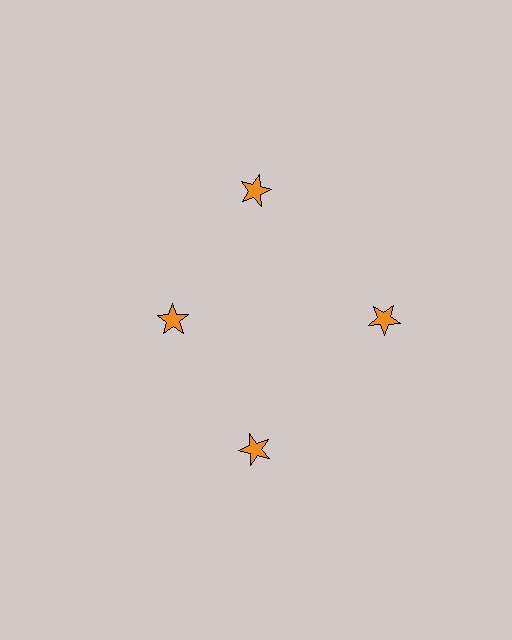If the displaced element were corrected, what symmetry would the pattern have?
It would have 4-fold rotational symmetry — the pattern would map onto itself every 90 degrees.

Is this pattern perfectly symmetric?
No. The 4 orange stars are arranged in a ring, but one element near the 9 o'clock position is pulled inward toward the center, breaking the 4-fold rotational symmetry.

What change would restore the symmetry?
The symmetry would be restored by moving it outward, back onto the ring so that all 4 stars sit at equal angles and equal distance from the center.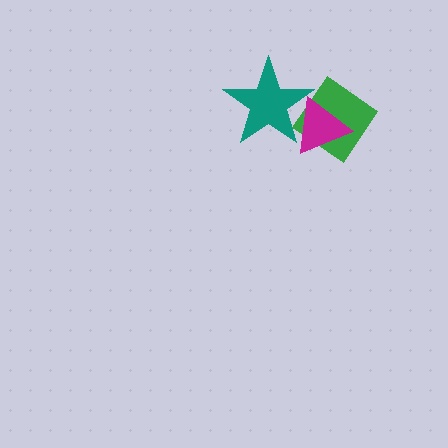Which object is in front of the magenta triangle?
The teal star is in front of the magenta triangle.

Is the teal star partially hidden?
No, no other shape covers it.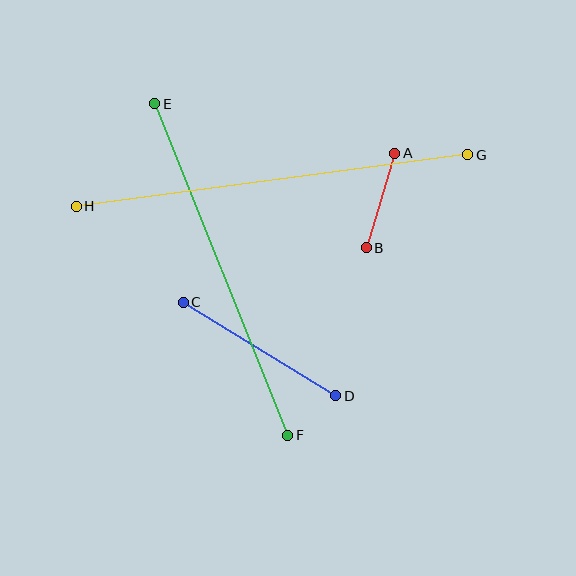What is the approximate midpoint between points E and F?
The midpoint is at approximately (221, 270) pixels.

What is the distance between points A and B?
The distance is approximately 99 pixels.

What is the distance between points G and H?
The distance is approximately 395 pixels.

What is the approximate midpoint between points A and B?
The midpoint is at approximately (380, 201) pixels.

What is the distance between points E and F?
The distance is approximately 357 pixels.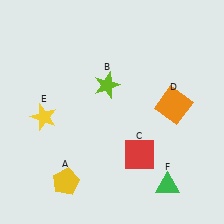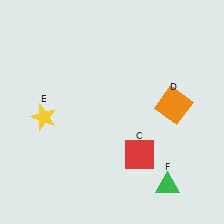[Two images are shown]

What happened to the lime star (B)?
The lime star (B) was removed in Image 2. It was in the top-left area of Image 1.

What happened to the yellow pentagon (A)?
The yellow pentagon (A) was removed in Image 2. It was in the bottom-left area of Image 1.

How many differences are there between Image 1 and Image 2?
There are 2 differences between the two images.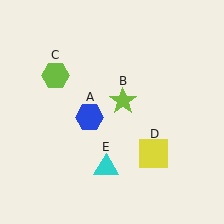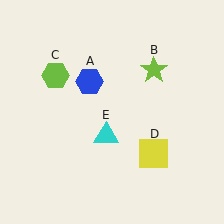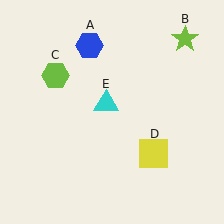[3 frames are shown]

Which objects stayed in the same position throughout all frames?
Lime hexagon (object C) and yellow square (object D) remained stationary.